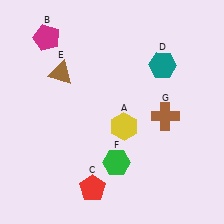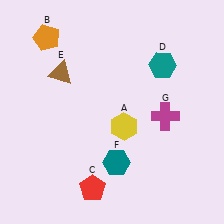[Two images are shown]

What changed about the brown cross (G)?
In Image 1, G is brown. In Image 2, it changed to magenta.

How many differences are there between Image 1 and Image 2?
There are 3 differences between the two images.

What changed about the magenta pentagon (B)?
In Image 1, B is magenta. In Image 2, it changed to orange.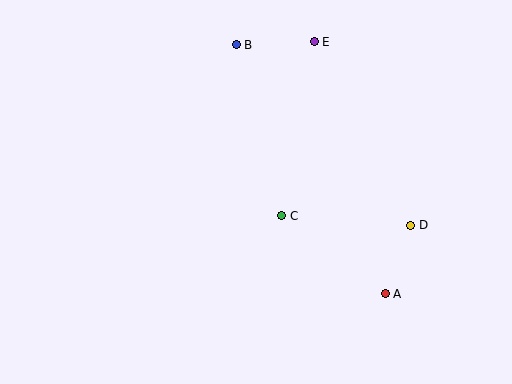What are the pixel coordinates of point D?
Point D is at (411, 225).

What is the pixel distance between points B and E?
The distance between B and E is 78 pixels.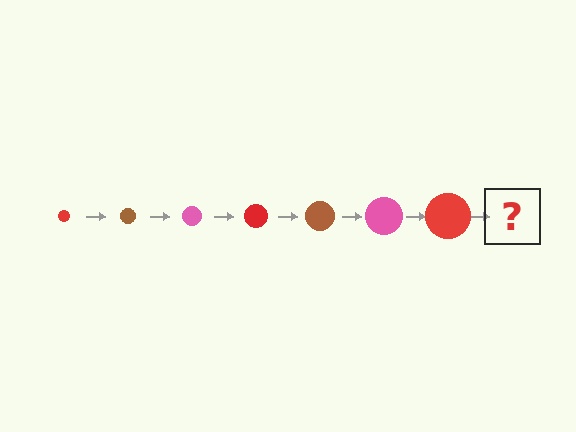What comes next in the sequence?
The next element should be a brown circle, larger than the previous one.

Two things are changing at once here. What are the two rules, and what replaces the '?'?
The two rules are that the circle grows larger each step and the color cycles through red, brown, and pink. The '?' should be a brown circle, larger than the previous one.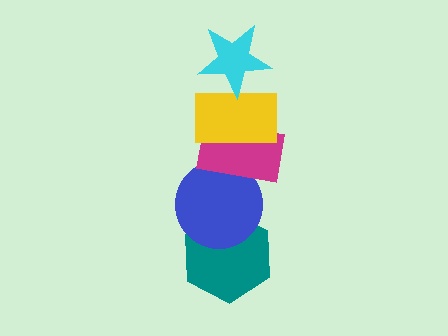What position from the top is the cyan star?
The cyan star is 1st from the top.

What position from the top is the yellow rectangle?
The yellow rectangle is 2nd from the top.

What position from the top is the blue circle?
The blue circle is 4th from the top.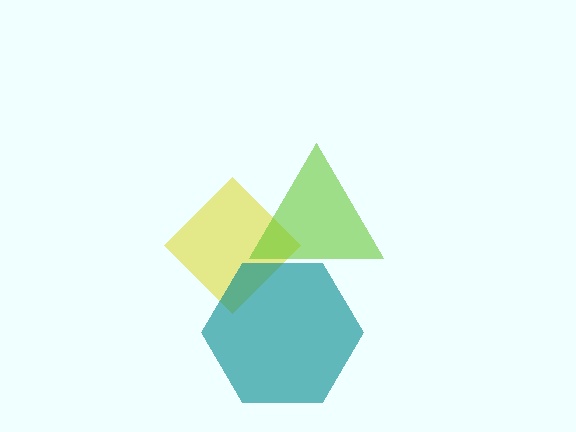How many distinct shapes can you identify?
There are 3 distinct shapes: a yellow diamond, a teal hexagon, a lime triangle.